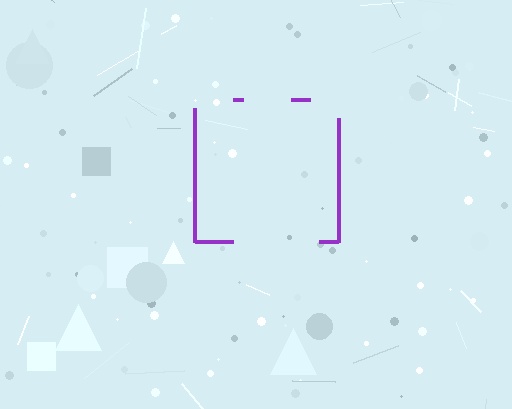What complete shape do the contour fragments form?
The contour fragments form a square.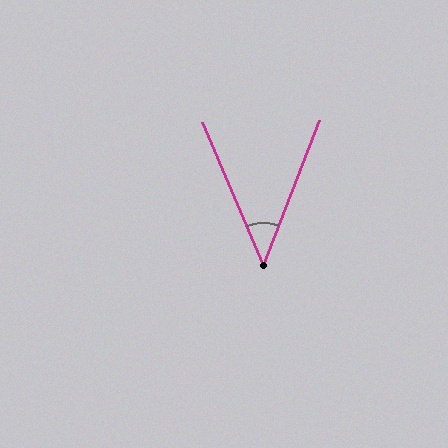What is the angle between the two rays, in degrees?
Approximately 44 degrees.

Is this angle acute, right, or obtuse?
It is acute.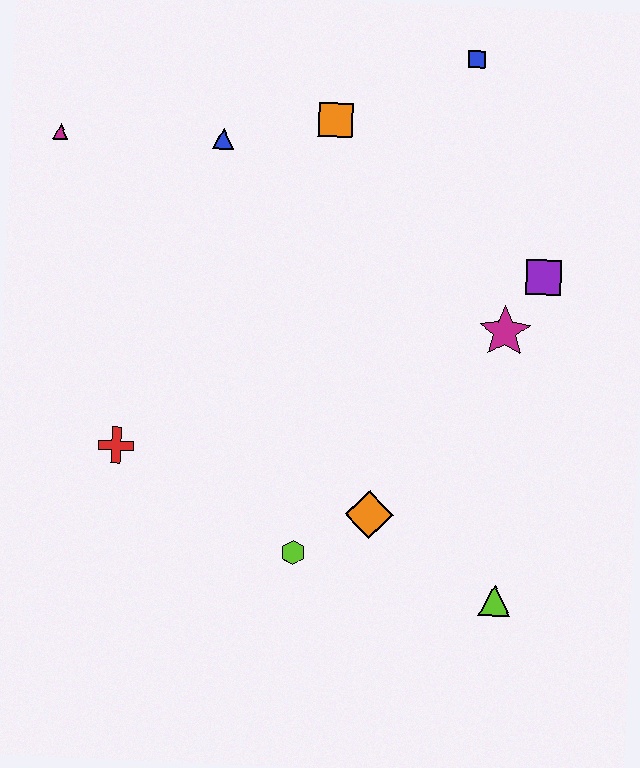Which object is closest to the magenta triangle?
The blue triangle is closest to the magenta triangle.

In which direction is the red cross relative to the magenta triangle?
The red cross is below the magenta triangle.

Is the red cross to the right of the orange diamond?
No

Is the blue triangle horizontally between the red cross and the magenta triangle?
No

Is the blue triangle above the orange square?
No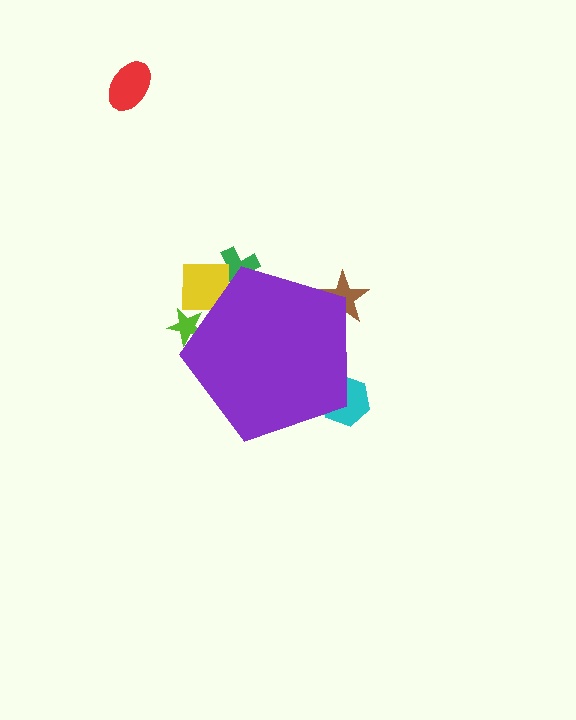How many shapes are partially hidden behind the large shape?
5 shapes are partially hidden.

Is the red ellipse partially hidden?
No, the red ellipse is fully visible.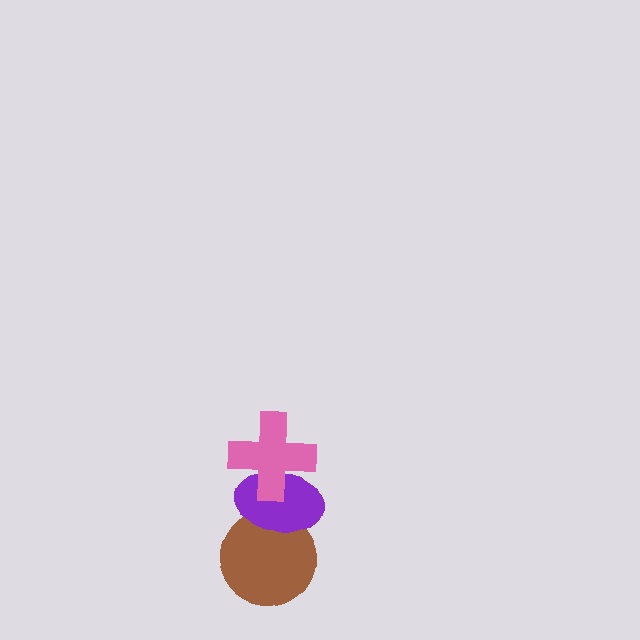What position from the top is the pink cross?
The pink cross is 1st from the top.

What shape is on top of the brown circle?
The purple ellipse is on top of the brown circle.